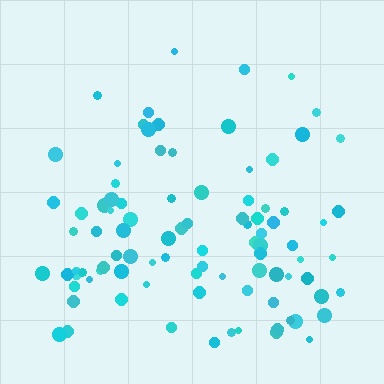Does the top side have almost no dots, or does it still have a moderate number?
Still a moderate number, just noticeably fewer than the bottom.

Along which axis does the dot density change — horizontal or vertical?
Vertical.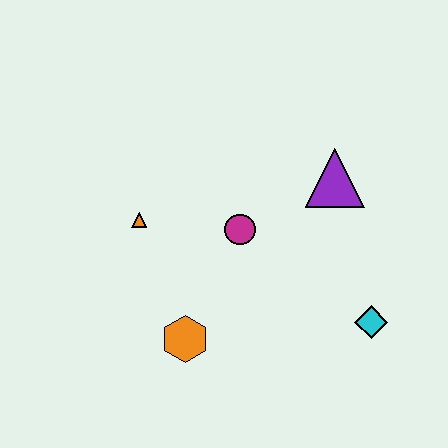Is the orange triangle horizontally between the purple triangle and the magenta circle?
No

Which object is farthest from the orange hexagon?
The purple triangle is farthest from the orange hexagon.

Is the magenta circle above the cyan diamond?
Yes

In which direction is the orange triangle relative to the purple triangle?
The orange triangle is to the left of the purple triangle.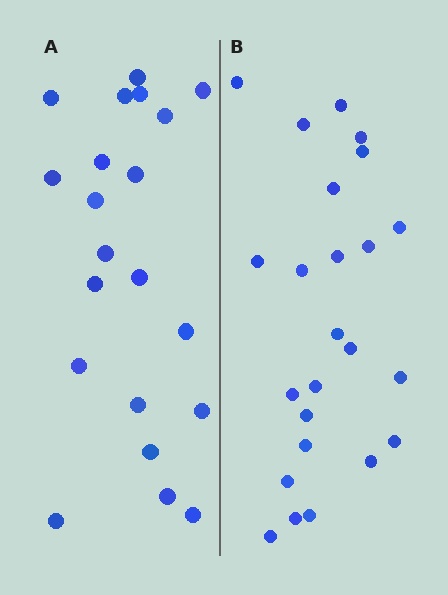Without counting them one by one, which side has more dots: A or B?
Region B (the right region) has more dots.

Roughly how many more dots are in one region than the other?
Region B has just a few more — roughly 2 or 3 more dots than region A.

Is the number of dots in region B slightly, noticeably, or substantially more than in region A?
Region B has only slightly more — the two regions are fairly close. The ratio is roughly 1.1 to 1.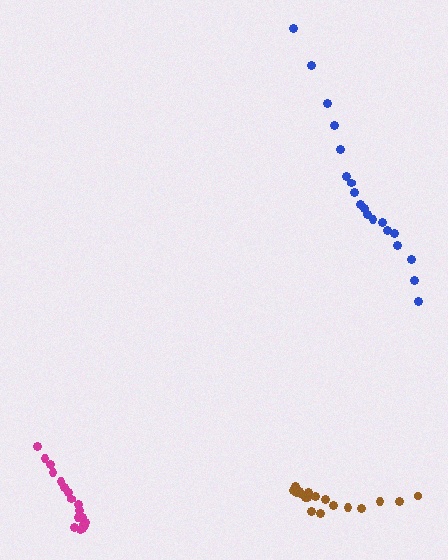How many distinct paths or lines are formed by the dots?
There are 3 distinct paths.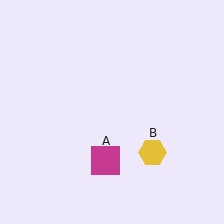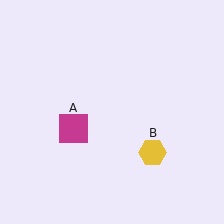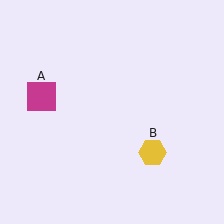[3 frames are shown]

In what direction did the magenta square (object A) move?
The magenta square (object A) moved up and to the left.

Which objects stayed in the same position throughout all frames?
Yellow hexagon (object B) remained stationary.